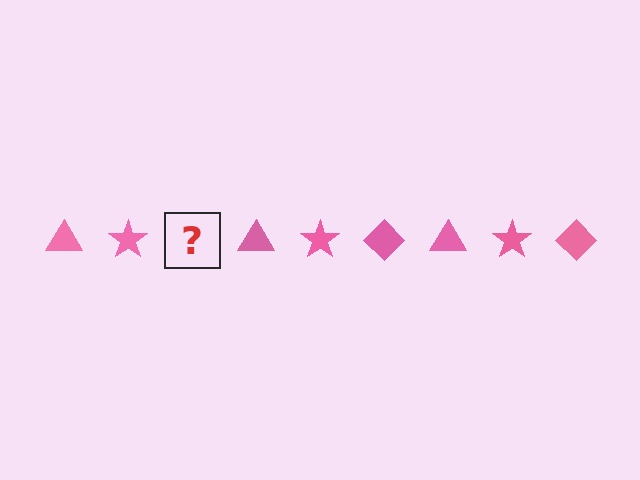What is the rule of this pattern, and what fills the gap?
The rule is that the pattern cycles through triangle, star, diamond shapes in pink. The gap should be filled with a pink diamond.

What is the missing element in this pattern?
The missing element is a pink diamond.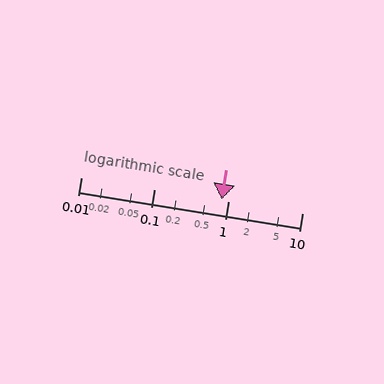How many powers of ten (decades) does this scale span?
The scale spans 3 decades, from 0.01 to 10.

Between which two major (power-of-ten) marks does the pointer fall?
The pointer is between 0.1 and 1.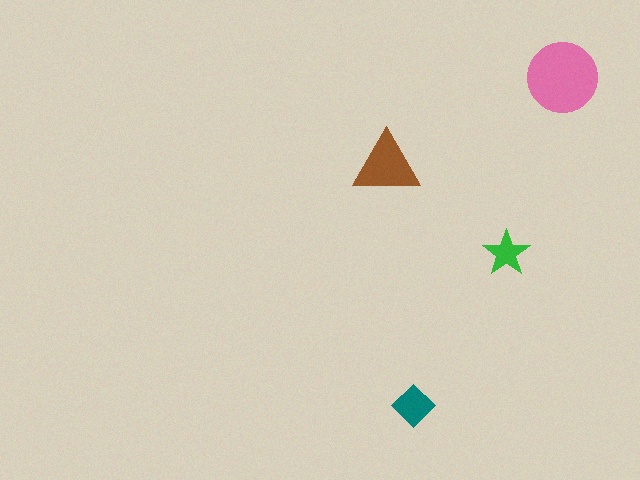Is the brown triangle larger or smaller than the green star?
Larger.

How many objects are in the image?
There are 4 objects in the image.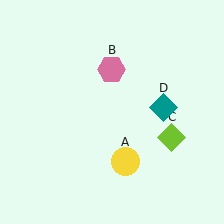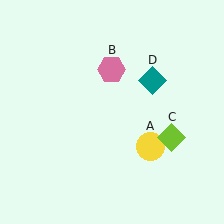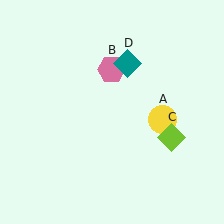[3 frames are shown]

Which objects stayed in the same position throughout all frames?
Pink hexagon (object B) and lime diamond (object C) remained stationary.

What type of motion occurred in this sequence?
The yellow circle (object A), teal diamond (object D) rotated counterclockwise around the center of the scene.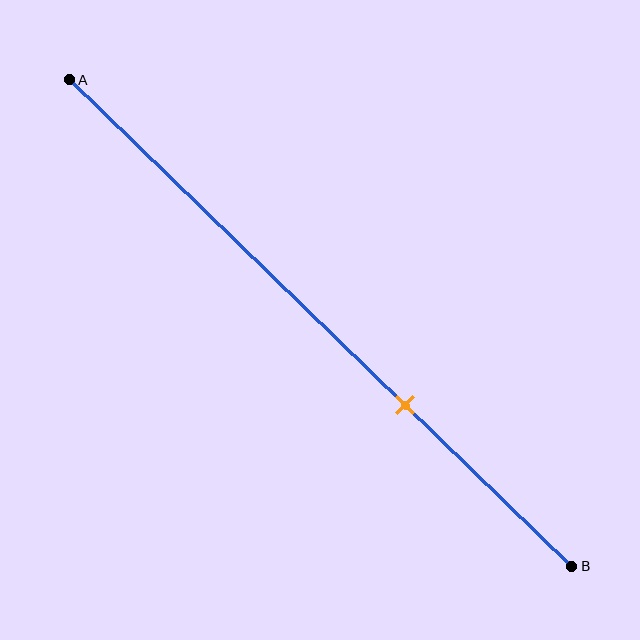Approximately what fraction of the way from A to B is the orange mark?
The orange mark is approximately 65% of the way from A to B.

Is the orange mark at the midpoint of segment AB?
No, the mark is at about 65% from A, not at the 50% midpoint.